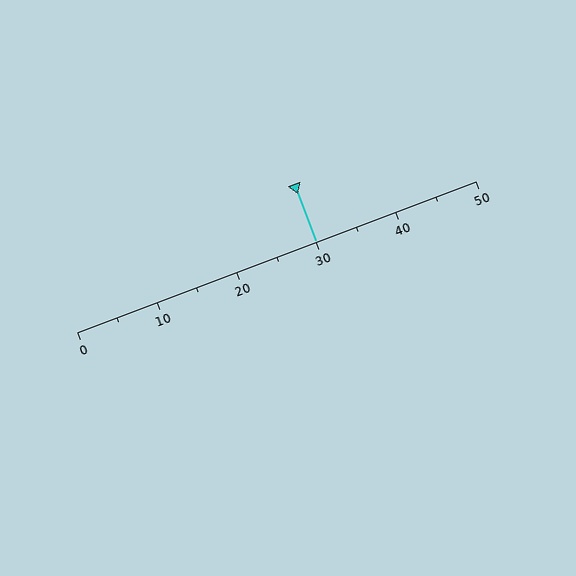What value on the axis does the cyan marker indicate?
The marker indicates approximately 30.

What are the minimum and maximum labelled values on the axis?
The axis runs from 0 to 50.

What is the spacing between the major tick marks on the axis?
The major ticks are spaced 10 apart.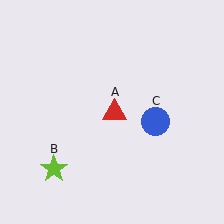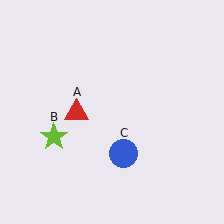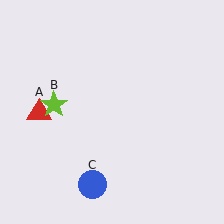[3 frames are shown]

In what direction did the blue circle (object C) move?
The blue circle (object C) moved down and to the left.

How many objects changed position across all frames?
3 objects changed position: red triangle (object A), lime star (object B), blue circle (object C).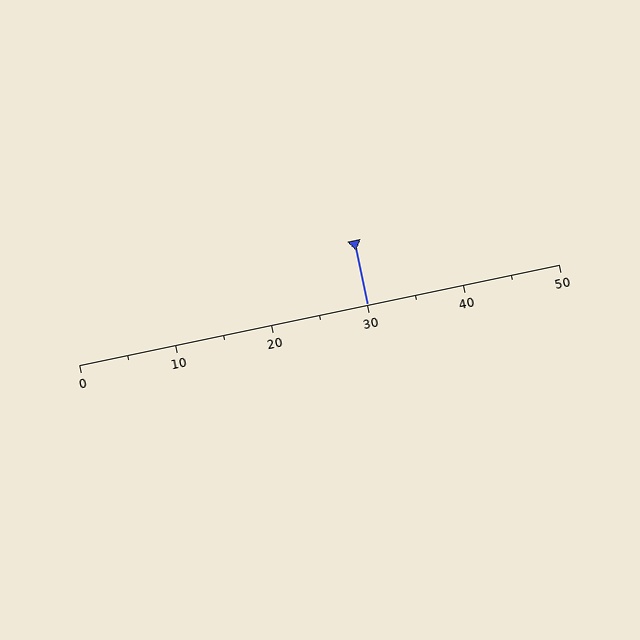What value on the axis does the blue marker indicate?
The marker indicates approximately 30.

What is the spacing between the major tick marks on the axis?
The major ticks are spaced 10 apart.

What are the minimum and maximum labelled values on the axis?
The axis runs from 0 to 50.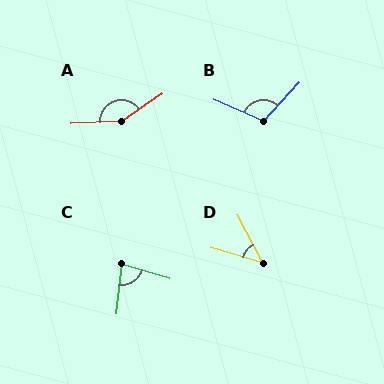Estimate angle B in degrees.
Approximately 110 degrees.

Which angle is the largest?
A, at approximately 149 degrees.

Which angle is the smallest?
D, at approximately 45 degrees.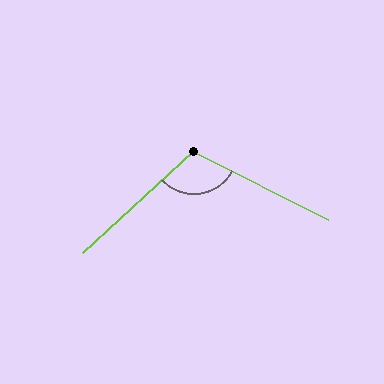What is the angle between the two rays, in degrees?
Approximately 111 degrees.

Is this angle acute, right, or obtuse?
It is obtuse.